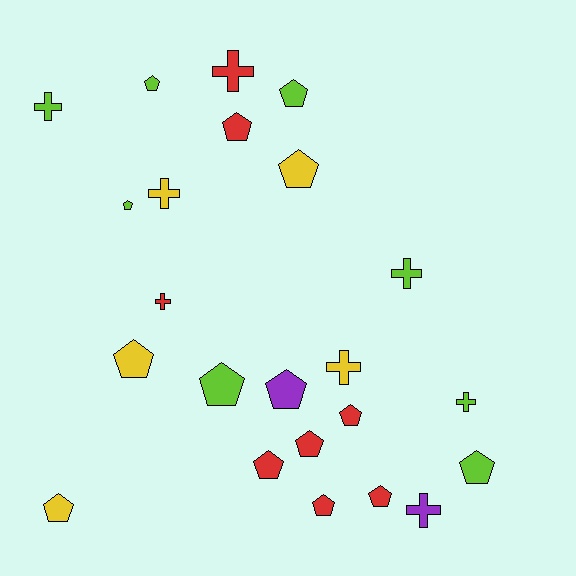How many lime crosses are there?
There are 3 lime crosses.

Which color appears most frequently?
Red, with 8 objects.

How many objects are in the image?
There are 23 objects.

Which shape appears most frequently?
Pentagon, with 15 objects.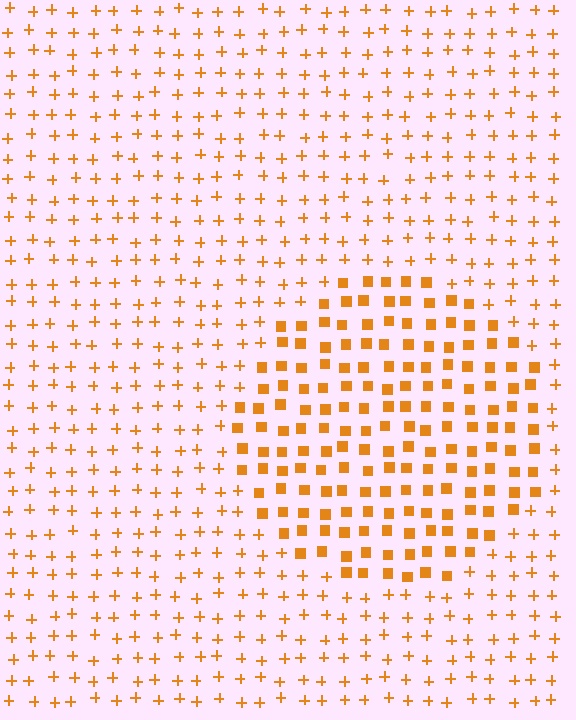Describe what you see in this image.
The image is filled with small orange elements arranged in a uniform grid. A circle-shaped region contains squares, while the surrounding area contains plus signs. The boundary is defined purely by the change in element shape.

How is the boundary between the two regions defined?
The boundary is defined by a change in element shape: squares inside vs. plus signs outside. All elements share the same color and spacing.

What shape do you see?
I see a circle.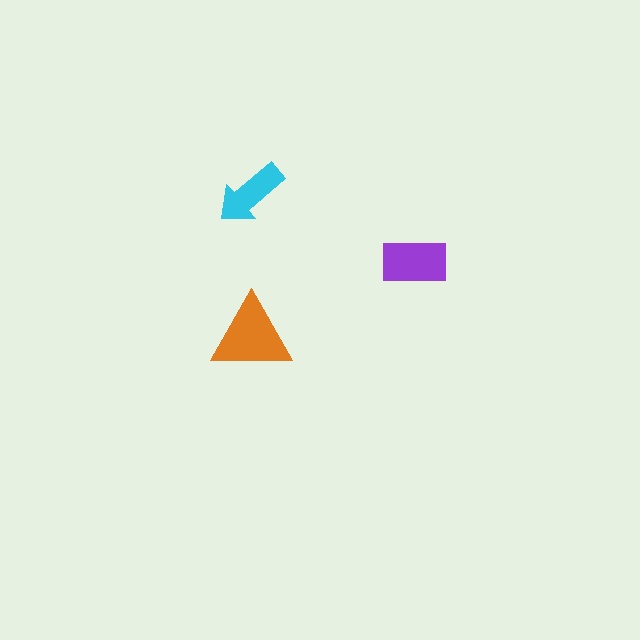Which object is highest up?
The cyan arrow is topmost.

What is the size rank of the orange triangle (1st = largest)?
1st.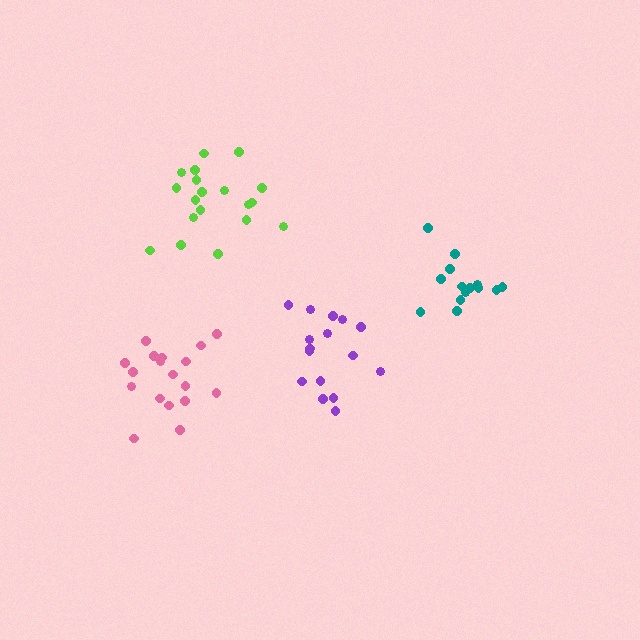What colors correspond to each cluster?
The clusters are colored: purple, pink, lime, teal.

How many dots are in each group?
Group 1: 16 dots, Group 2: 18 dots, Group 3: 19 dots, Group 4: 14 dots (67 total).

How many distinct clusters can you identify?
There are 4 distinct clusters.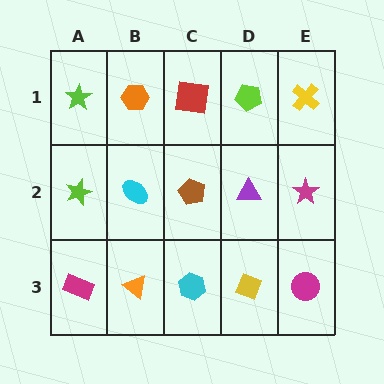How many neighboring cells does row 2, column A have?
3.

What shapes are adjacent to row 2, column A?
A lime star (row 1, column A), a magenta rectangle (row 3, column A), a cyan ellipse (row 2, column B).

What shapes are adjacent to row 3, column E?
A magenta star (row 2, column E), a yellow diamond (row 3, column D).